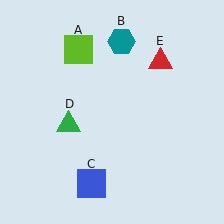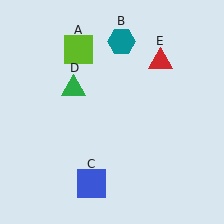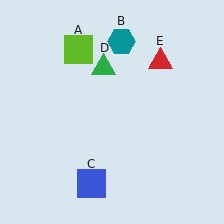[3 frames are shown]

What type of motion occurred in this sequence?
The green triangle (object D) rotated clockwise around the center of the scene.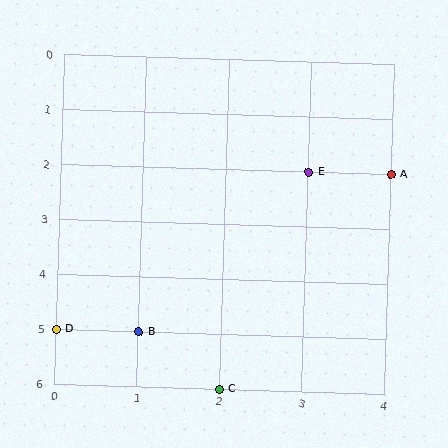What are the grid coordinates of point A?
Point A is at grid coordinates (4, 2).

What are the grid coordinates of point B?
Point B is at grid coordinates (1, 5).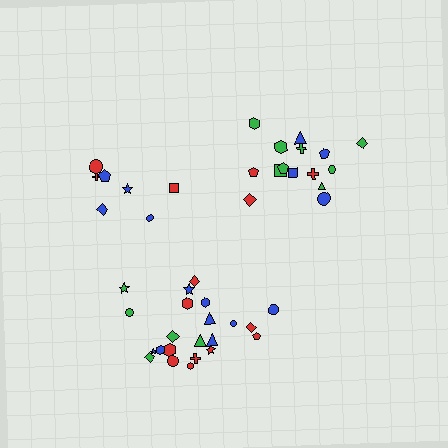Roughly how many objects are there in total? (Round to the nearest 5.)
Roughly 45 objects in total.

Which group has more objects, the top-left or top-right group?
The top-right group.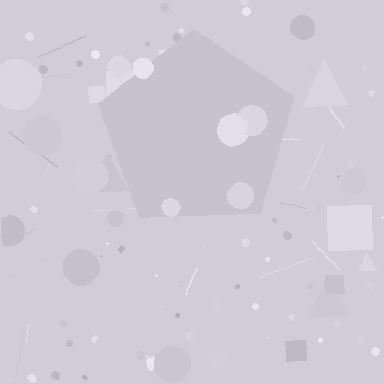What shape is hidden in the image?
A pentagon is hidden in the image.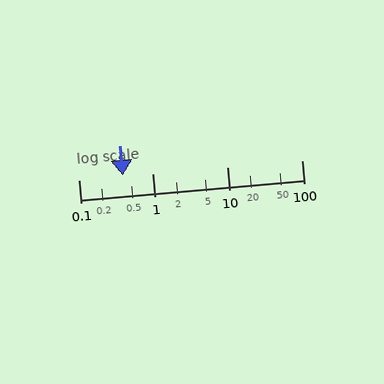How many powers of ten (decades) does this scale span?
The scale spans 3 decades, from 0.1 to 100.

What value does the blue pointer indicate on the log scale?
The pointer indicates approximately 0.4.